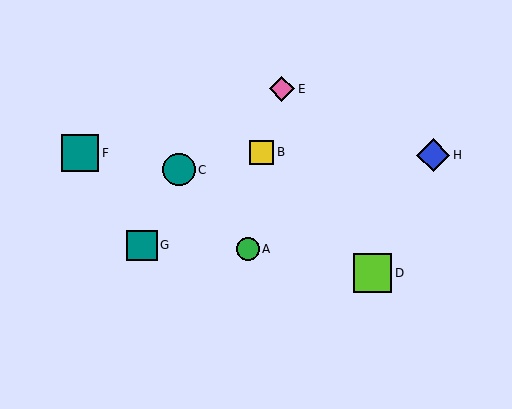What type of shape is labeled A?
Shape A is a green circle.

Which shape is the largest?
The lime square (labeled D) is the largest.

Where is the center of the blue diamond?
The center of the blue diamond is at (433, 155).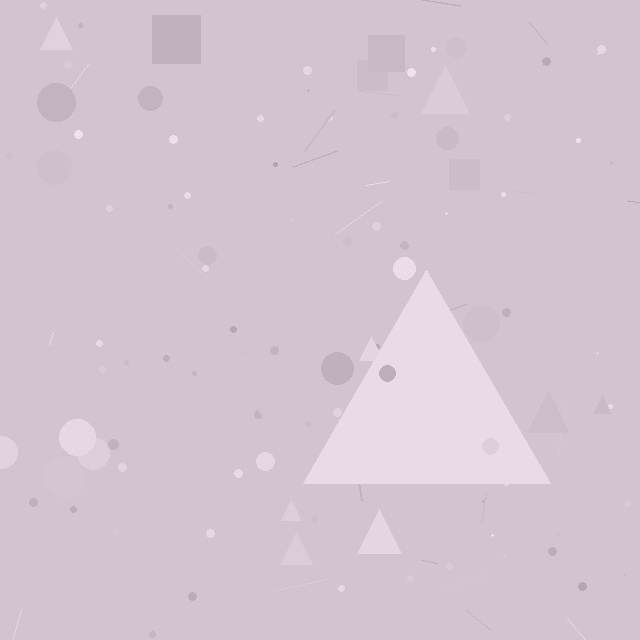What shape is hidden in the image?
A triangle is hidden in the image.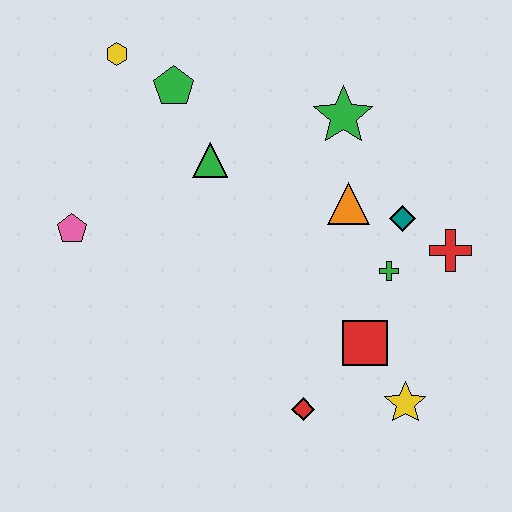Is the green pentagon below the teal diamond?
No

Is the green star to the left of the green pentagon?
No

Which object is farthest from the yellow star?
The yellow hexagon is farthest from the yellow star.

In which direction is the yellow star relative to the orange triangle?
The yellow star is below the orange triangle.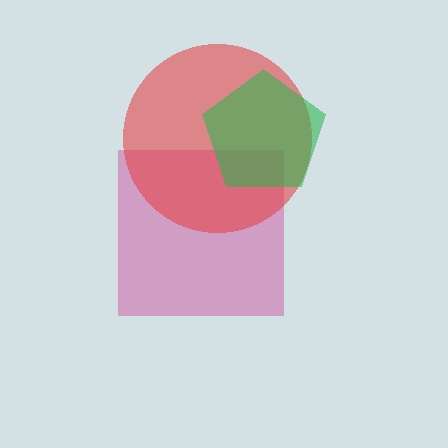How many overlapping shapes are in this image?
There are 3 overlapping shapes in the image.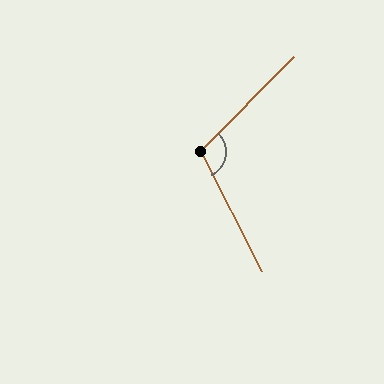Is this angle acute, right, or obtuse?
It is obtuse.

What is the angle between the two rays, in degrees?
Approximately 108 degrees.